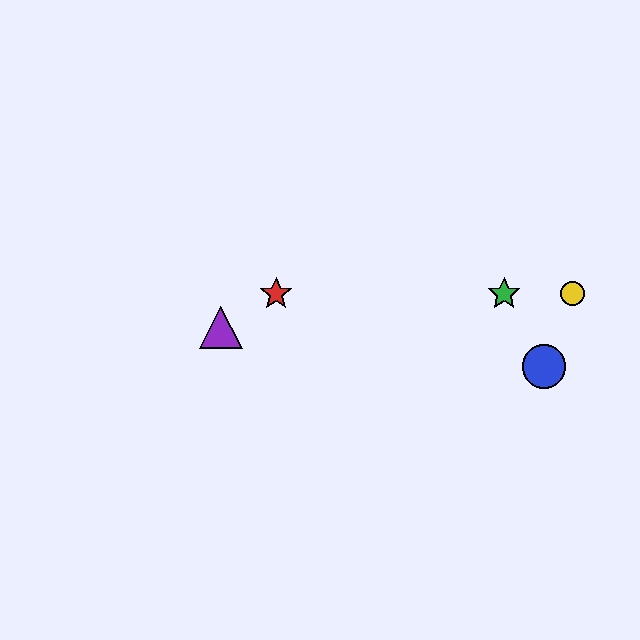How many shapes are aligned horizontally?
3 shapes (the red star, the green star, the yellow circle) are aligned horizontally.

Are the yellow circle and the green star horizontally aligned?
Yes, both are at y≈294.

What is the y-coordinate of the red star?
The red star is at y≈294.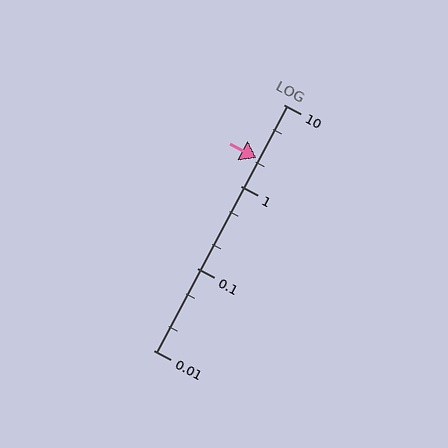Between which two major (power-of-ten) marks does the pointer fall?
The pointer is between 1 and 10.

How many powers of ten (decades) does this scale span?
The scale spans 3 decades, from 0.01 to 10.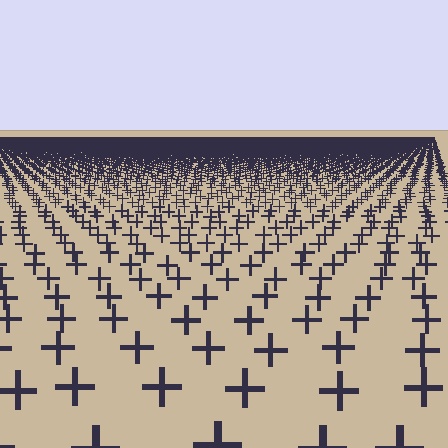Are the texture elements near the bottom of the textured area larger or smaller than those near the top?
Larger. Near the bottom, elements are closer to the viewer and appear at a bigger on-screen size.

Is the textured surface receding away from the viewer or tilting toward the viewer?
The surface is receding away from the viewer. Texture elements get smaller and denser toward the top.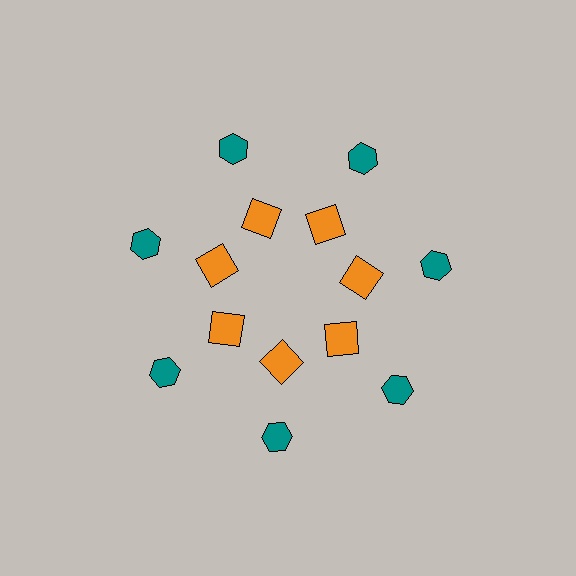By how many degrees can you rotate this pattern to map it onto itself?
The pattern maps onto itself every 51 degrees of rotation.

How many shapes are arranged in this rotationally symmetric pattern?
There are 14 shapes, arranged in 7 groups of 2.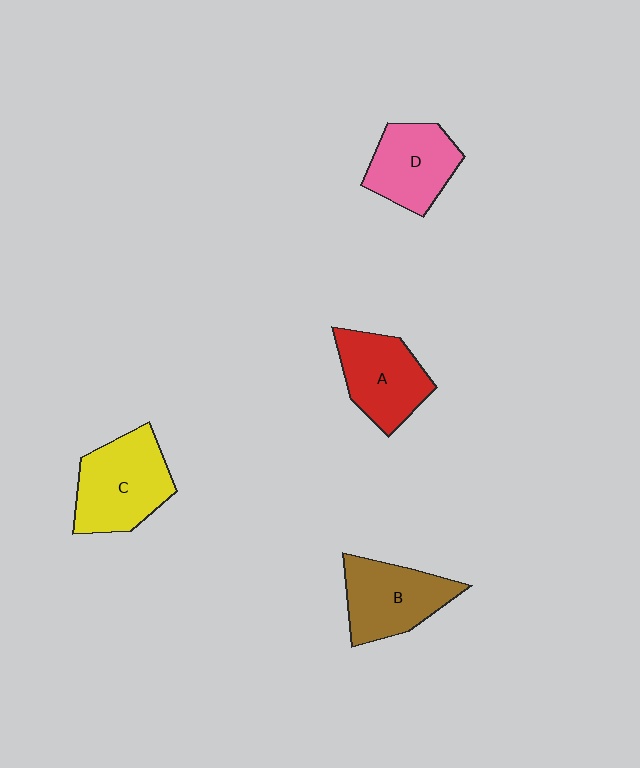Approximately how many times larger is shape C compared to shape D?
Approximately 1.2 times.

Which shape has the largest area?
Shape C (yellow).